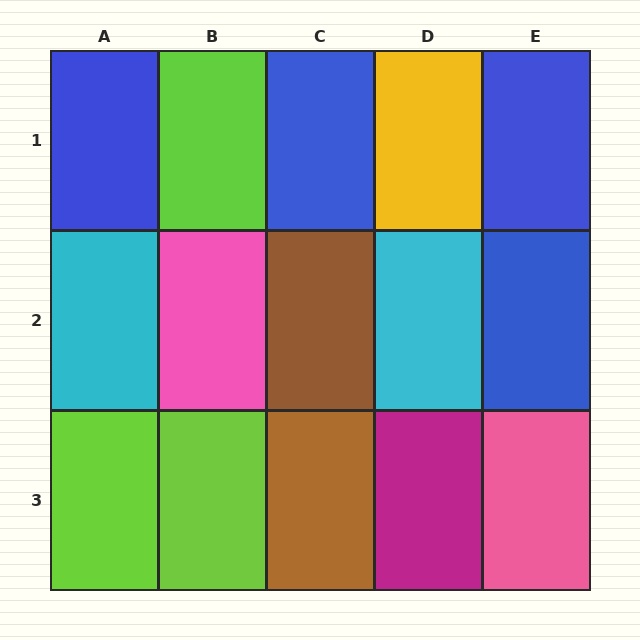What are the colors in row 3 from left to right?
Lime, lime, brown, magenta, pink.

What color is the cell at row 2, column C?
Brown.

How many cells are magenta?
1 cell is magenta.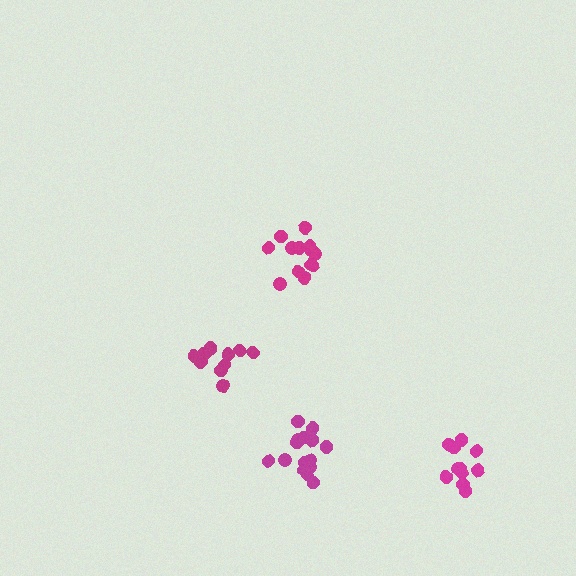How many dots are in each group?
Group 1: 13 dots, Group 2: 11 dots, Group 3: 12 dots, Group 4: 15 dots (51 total).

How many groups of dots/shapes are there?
There are 4 groups.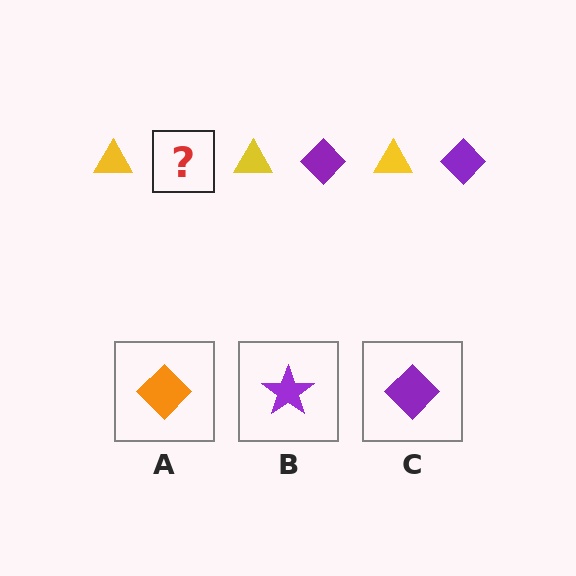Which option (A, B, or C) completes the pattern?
C.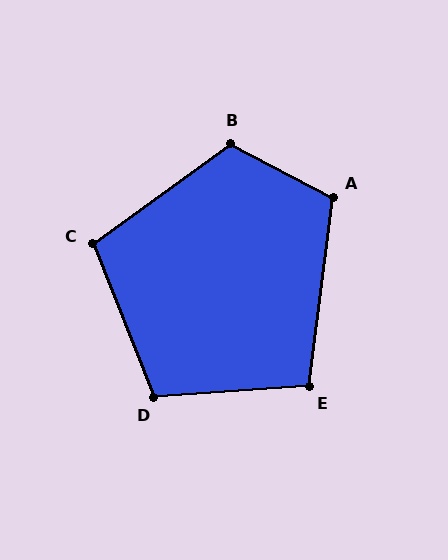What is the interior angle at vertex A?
Approximately 111 degrees (obtuse).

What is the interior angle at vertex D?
Approximately 108 degrees (obtuse).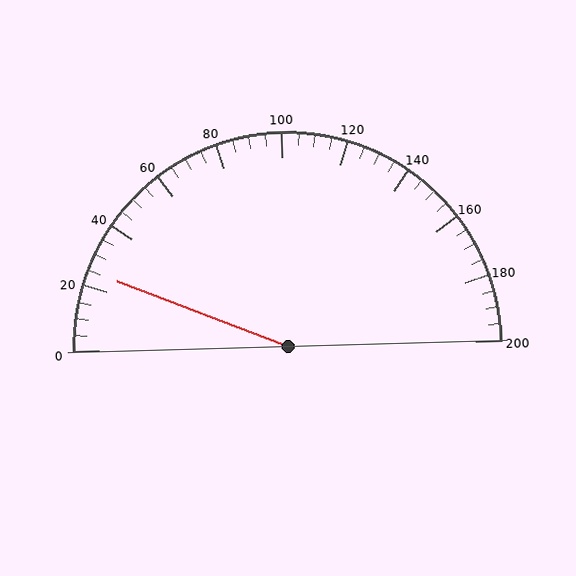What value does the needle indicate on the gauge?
The needle indicates approximately 25.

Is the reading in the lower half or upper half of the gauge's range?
The reading is in the lower half of the range (0 to 200).